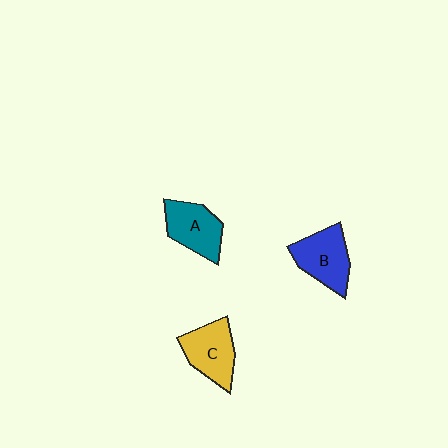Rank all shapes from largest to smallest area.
From largest to smallest: B (blue), C (yellow), A (teal).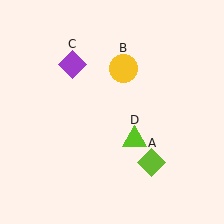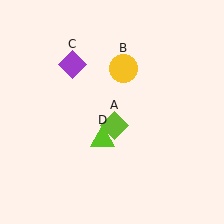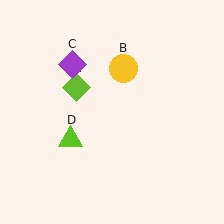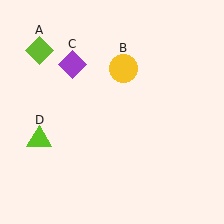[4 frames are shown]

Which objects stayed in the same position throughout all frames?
Yellow circle (object B) and purple diamond (object C) remained stationary.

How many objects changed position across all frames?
2 objects changed position: lime diamond (object A), lime triangle (object D).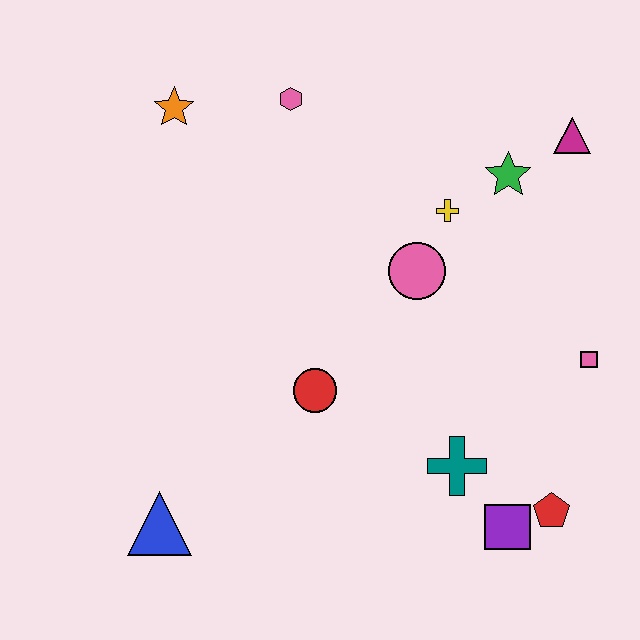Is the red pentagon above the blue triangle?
Yes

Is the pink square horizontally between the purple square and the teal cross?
No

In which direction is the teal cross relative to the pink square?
The teal cross is to the left of the pink square.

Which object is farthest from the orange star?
The red pentagon is farthest from the orange star.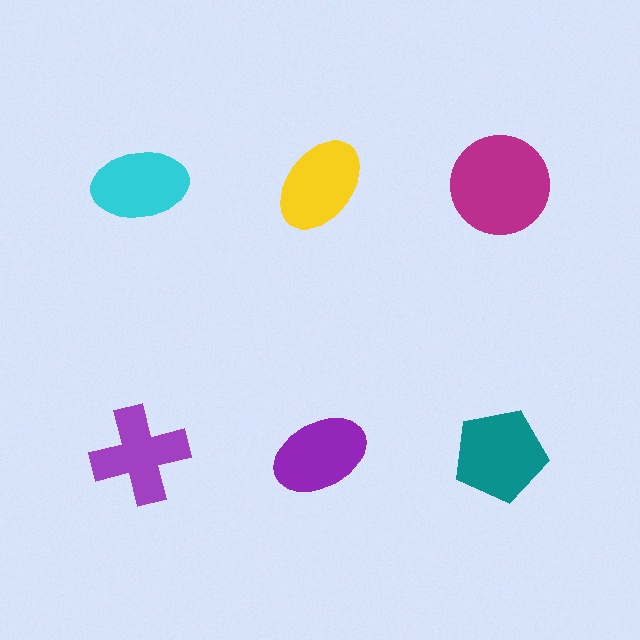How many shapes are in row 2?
3 shapes.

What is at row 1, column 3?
A magenta circle.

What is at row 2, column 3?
A teal pentagon.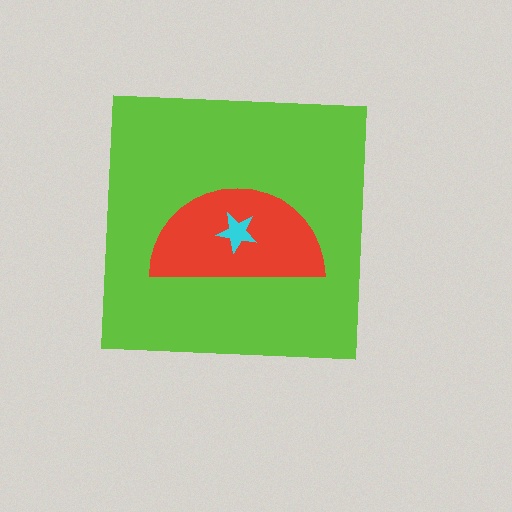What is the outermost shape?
The lime square.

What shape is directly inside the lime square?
The red semicircle.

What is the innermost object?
The cyan star.